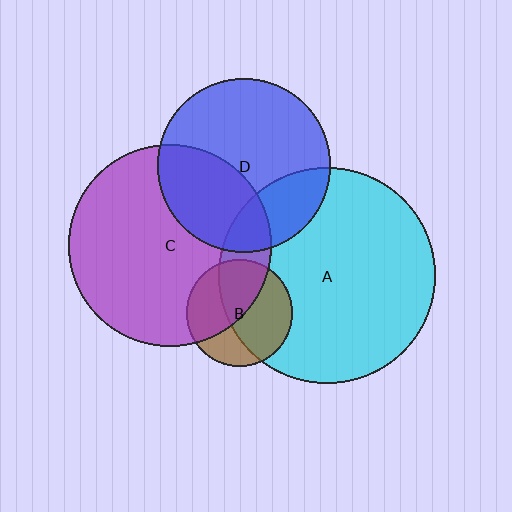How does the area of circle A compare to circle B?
Approximately 4.1 times.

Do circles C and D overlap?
Yes.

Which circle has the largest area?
Circle A (cyan).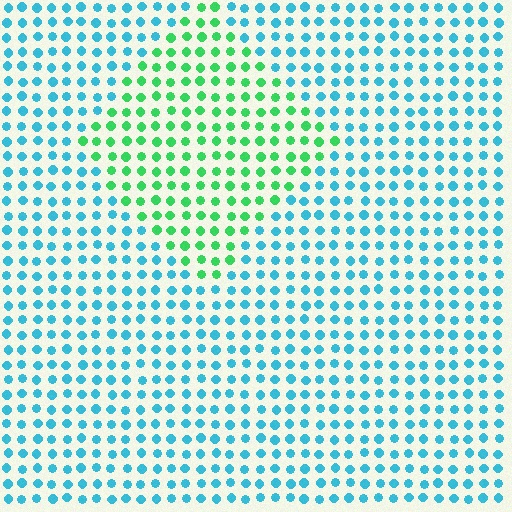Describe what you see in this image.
The image is filled with small cyan elements in a uniform arrangement. A diamond-shaped region is visible where the elements are tinted to a slightly different hue, forming a subtle color boundary.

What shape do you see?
I see a diamond.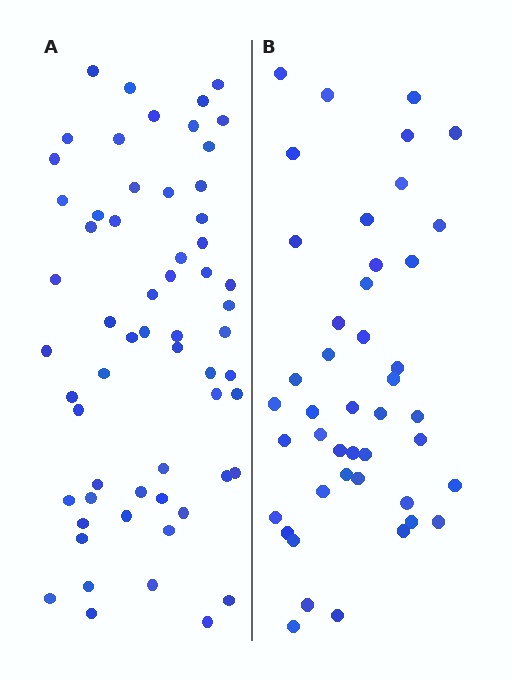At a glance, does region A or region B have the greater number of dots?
Region A (the left region) has more dots.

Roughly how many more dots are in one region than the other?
Region A has approximately 15 more dots than region B.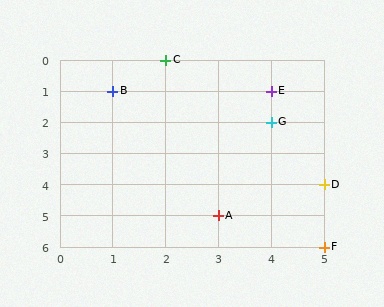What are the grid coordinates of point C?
Point C is at grid coordinates (2, 0).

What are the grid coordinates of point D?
Point D is at grid coordinates (5, 4).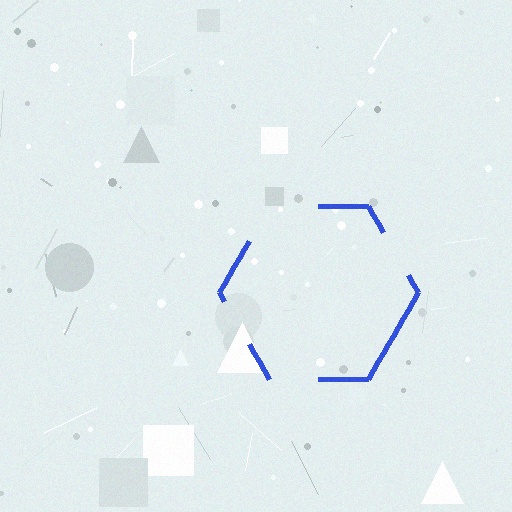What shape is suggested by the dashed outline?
The dashed outline suggests a hexagon.